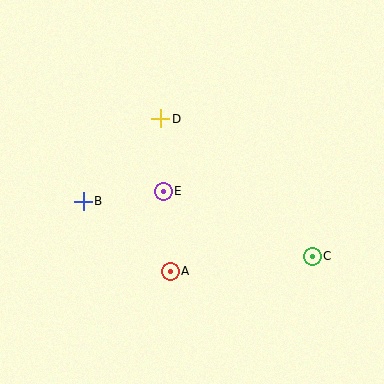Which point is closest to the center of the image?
Point E at (163, 191) is closest to the center.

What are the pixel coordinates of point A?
Point A is at (170, 271).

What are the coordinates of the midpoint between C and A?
The midpoint between C and A is at (241, 264).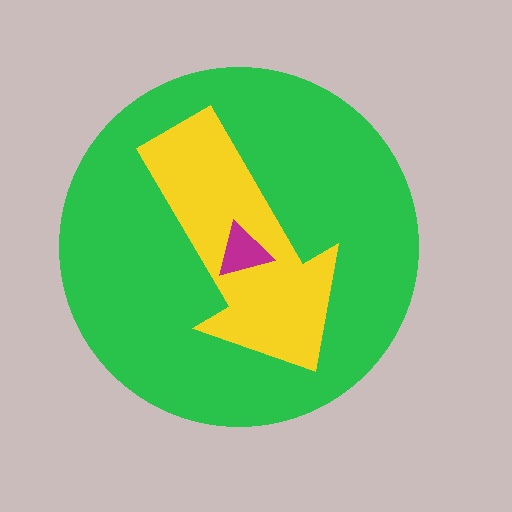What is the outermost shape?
The green circle.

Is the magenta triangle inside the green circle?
Yes.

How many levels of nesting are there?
3.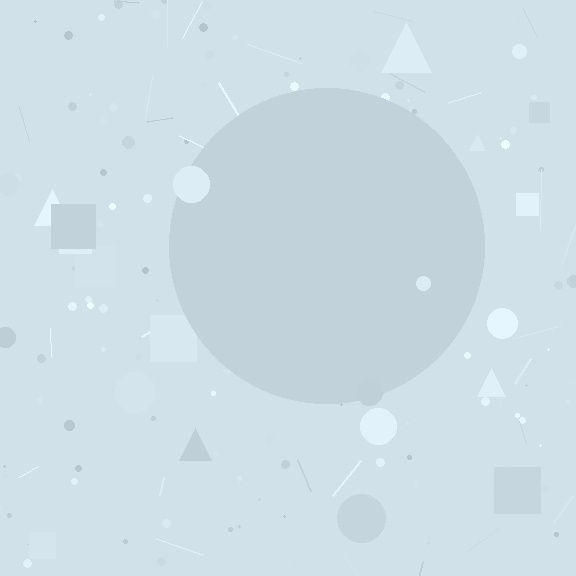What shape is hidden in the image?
A circle is hidden in the image.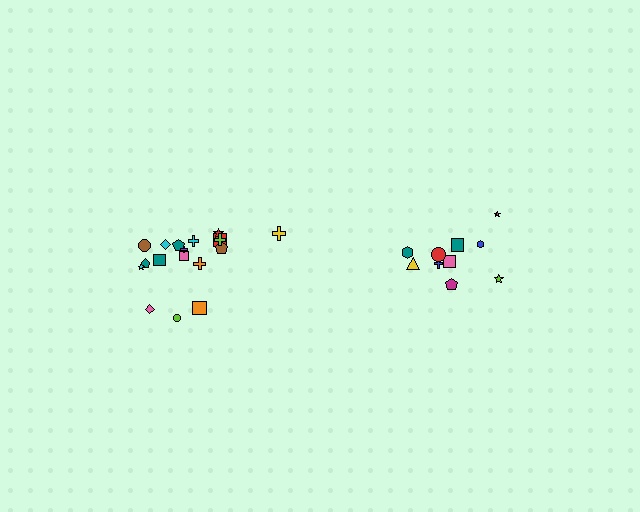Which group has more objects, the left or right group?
The left group.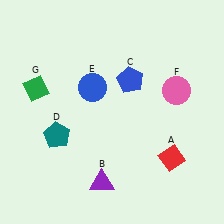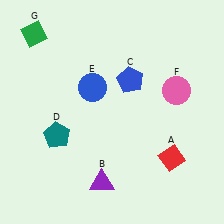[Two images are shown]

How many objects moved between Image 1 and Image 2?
1 object moved between the two images.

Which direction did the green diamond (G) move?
The green diamond (G) moved up.